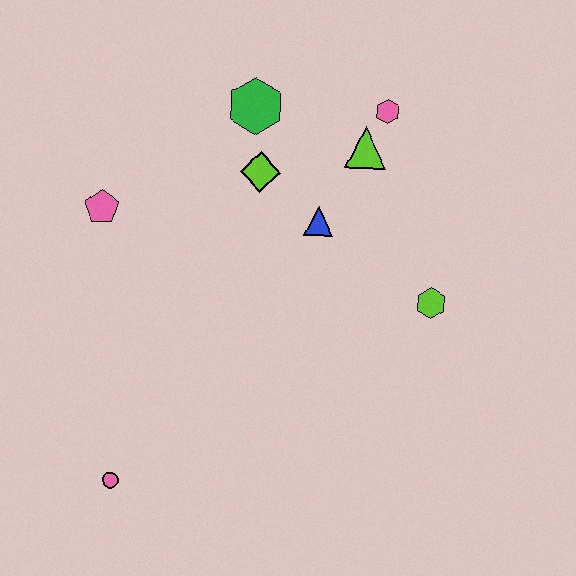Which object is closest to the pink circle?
The pink pentagon is closest to the pink circle.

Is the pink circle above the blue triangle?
No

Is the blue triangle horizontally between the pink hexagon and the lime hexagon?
No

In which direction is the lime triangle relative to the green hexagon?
The lime triangle is to the right of the green hexagon.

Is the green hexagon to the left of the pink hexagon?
Yes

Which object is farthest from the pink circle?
The pink hexagon is farthest from the pink circle.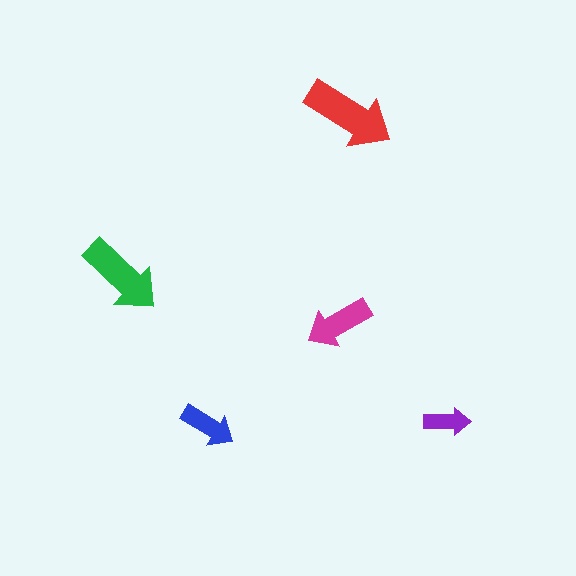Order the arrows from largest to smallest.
the red one, the green one, the magenta one, the blue one, the purple one.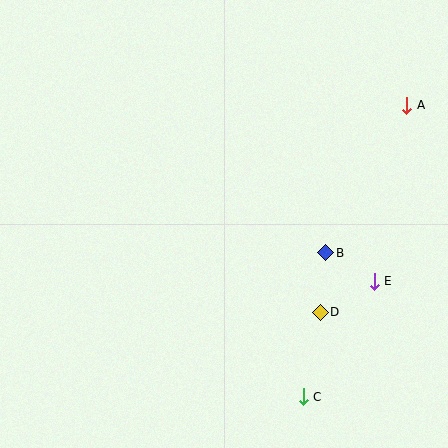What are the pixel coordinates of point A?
Point A is at (407, 105).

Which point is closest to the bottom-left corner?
Point C is closest to the bottom-left corner.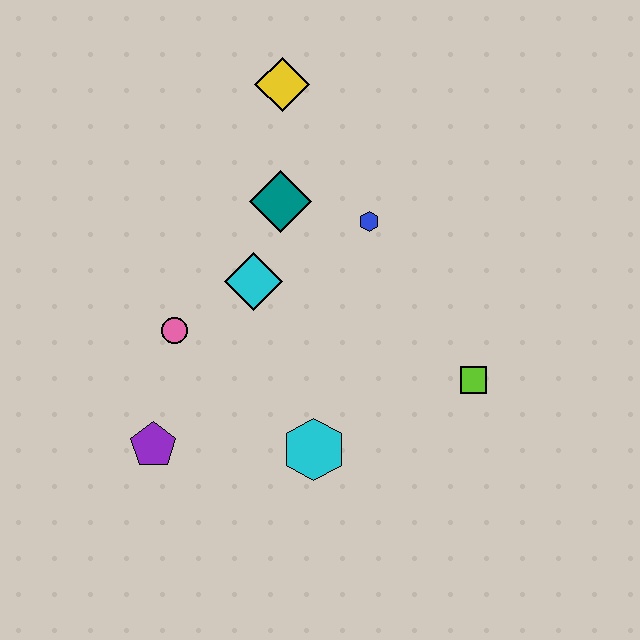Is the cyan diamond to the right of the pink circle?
Yes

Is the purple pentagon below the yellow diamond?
Yes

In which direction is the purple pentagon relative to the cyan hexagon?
The purple pentagon is to the left of the cyan hexagon.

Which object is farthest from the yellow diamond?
The purple pentagon is farthest from the yellow diamond.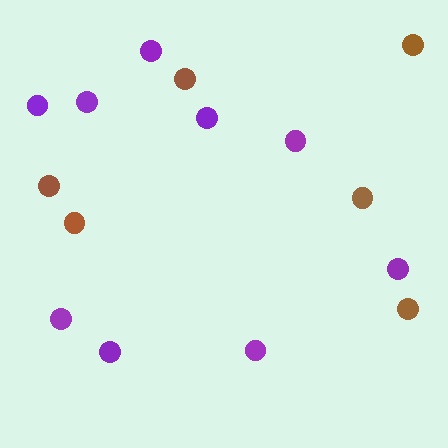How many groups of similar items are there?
There are 2 groups: one group of brown circles (6) and one group of purple circles (9).